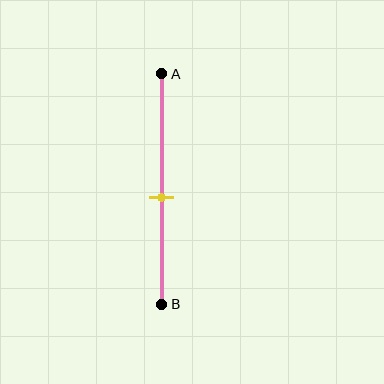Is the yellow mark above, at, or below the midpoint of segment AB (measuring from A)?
The yellow mark is below the midpoint of segment AB.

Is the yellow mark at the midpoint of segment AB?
No, the mark is at about 55% from A, not at the 50% midpoint.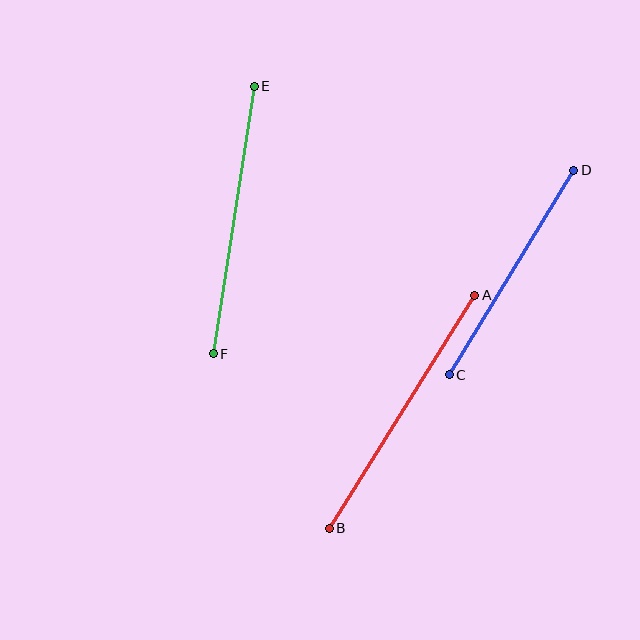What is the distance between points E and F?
The distance is approximately 271 pixels.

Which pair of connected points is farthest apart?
Points A and B are farthest apart.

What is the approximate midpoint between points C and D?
The midpoint is at approximately (512, 273) pixels.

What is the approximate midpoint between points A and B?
The midpoint is at approximately (402, 412) pixels.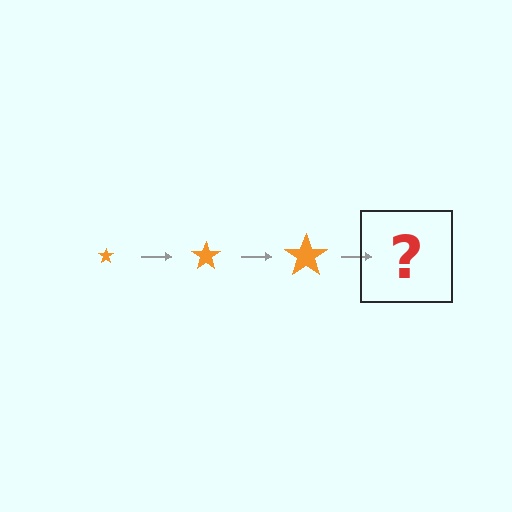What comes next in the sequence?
The next element should be an orange star, larger than the previous one.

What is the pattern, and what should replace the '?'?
The pattern is that the star gets progressively larger each step. The '?' should be an orange star, larger than the previous one.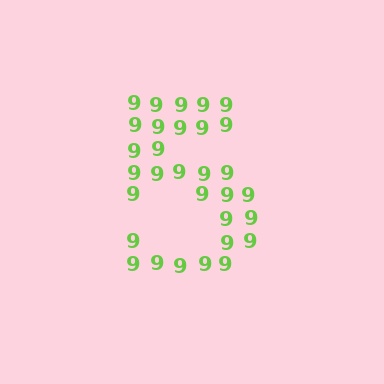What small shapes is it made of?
It is made of small digit 9's.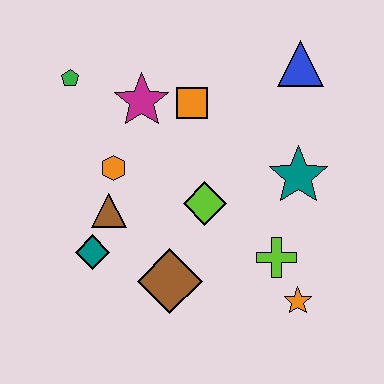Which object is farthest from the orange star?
The green pentagon is farthest from the orange star.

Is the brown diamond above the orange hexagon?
No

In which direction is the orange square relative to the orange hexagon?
The orange square is to the right of the orange hexagon.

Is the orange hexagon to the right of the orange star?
No